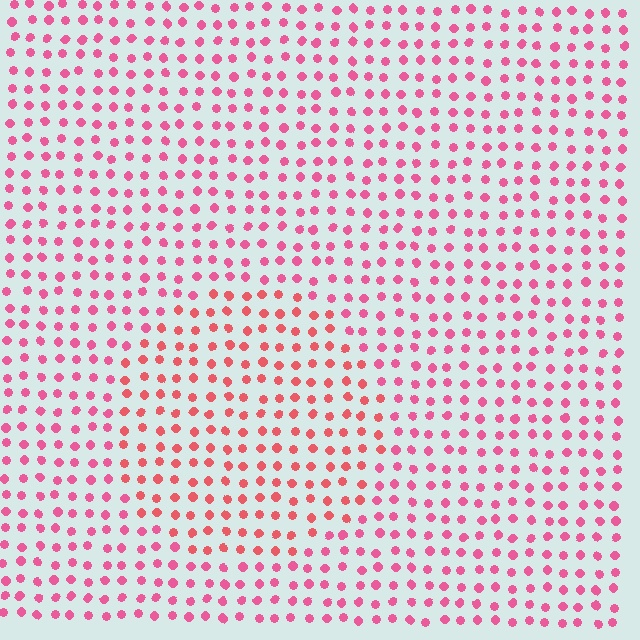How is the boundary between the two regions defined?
The boundary is defined purely by a slight shift in hue (about 22 degrees). Spacing, size, and orientation are identical on both sides.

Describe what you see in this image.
The image is filled with small pink elements in a uniform arrangement. A circle-shaped region is visible where the elements are tinted to a slightly different hue, forming a subtle color boundary.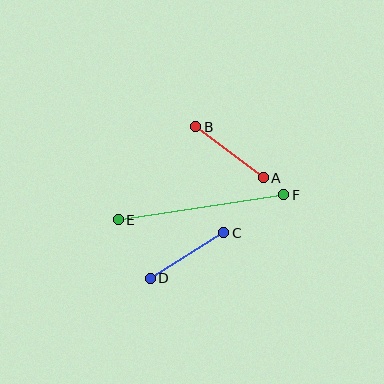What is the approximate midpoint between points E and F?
The midpoint is at approximately (201, 207) pixels.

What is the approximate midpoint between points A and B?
The midpoint is at approximately (229, 152) pixels.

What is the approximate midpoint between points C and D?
The midpoint is at approximately (187, 255) pixels.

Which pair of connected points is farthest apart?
Points E and F are farthest apart.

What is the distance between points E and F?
The distance is approximately 168 pixels.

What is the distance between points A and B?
The distance is approximately 85 pixels.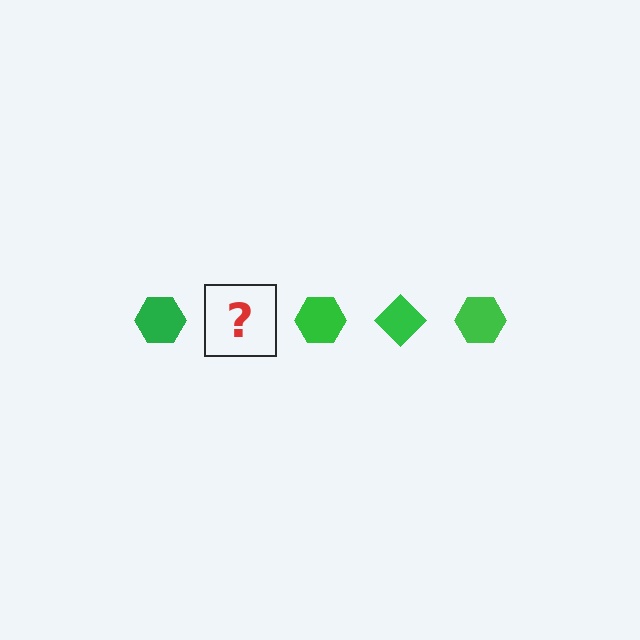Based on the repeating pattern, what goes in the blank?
The blank should be a green diamond.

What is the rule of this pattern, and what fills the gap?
The rule is that the pattern cycles through hexagon, diamond shapes in green. The gap should be filled with a green diamond.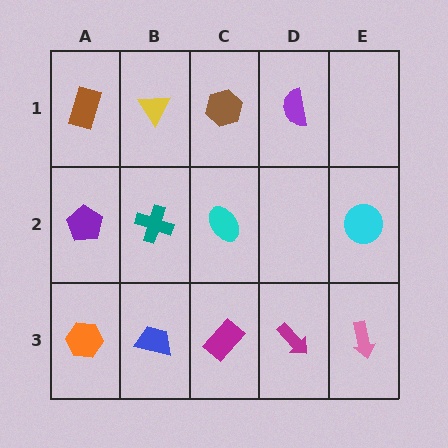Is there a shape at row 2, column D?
No, that cell is empty.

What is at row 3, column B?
A blue trapezoid.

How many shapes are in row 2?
4 shapes.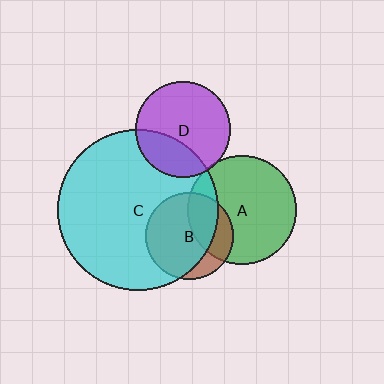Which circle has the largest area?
Circle C (cyan).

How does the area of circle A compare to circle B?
Approximately 1.6 times.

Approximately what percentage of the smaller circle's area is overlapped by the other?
Approximately 35%.